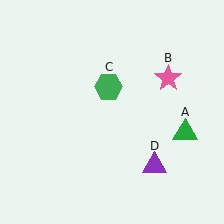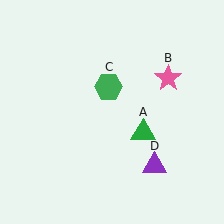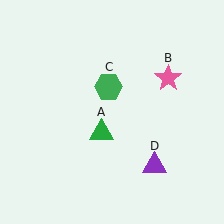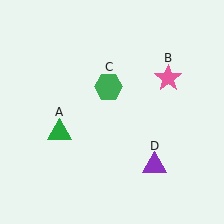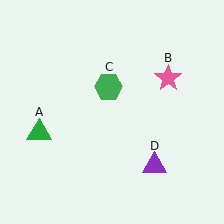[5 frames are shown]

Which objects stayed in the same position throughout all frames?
Pink star (object B) and green hexagon (object C) and purple triangle (object D) remained stationary.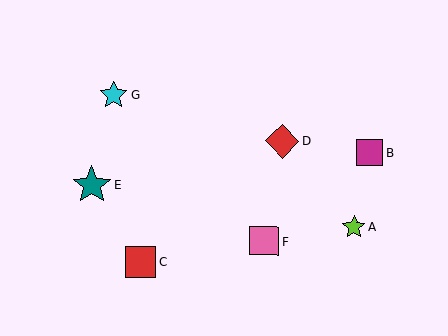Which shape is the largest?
The teal star (labeled E) is the largest.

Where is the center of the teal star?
The center of the teal star is at (92, 185).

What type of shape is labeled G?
Shape G is a cyan star.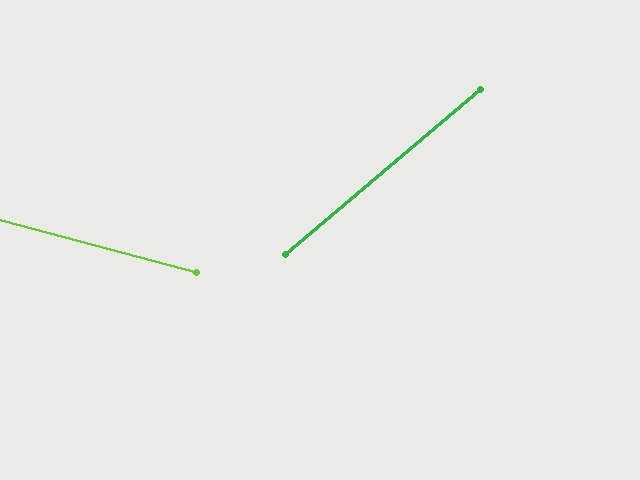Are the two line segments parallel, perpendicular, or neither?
Neither parallel nor perpendicular — they differ by about 55°.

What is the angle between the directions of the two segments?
Approximately 55 degrees.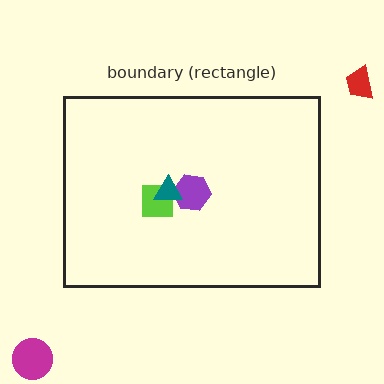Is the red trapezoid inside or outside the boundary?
Outside.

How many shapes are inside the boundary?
3 inside, 2 outside.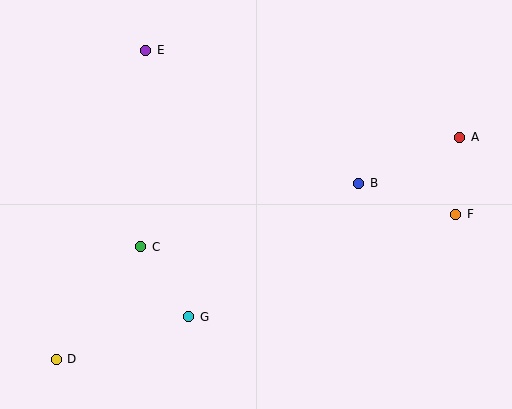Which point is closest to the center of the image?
Point B at (359, 183) is closest to the center.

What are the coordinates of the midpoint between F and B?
The midpoint between F and B is at (407, 199).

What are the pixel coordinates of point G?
Point G is at (189, 317).